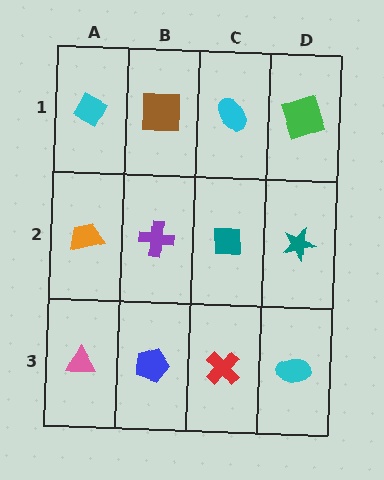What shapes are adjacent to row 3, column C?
A teal square (row 2, column C), a blue pentagon (row 3, column B), a cyan ellipse (row 3, column D).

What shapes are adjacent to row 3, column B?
A purple cross (row 2, column B), a pink triangle (row 3, column A), a red cross (row 3, column C).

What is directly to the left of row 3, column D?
A red cross.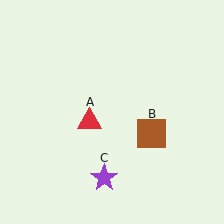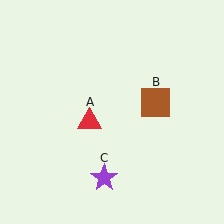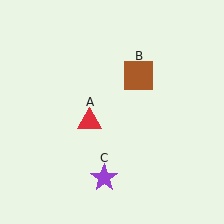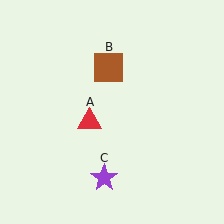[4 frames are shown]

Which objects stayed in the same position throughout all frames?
Red triangle (object A) and purple star (object C) remained stationary.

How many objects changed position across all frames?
1 object changed position: brown square (object B).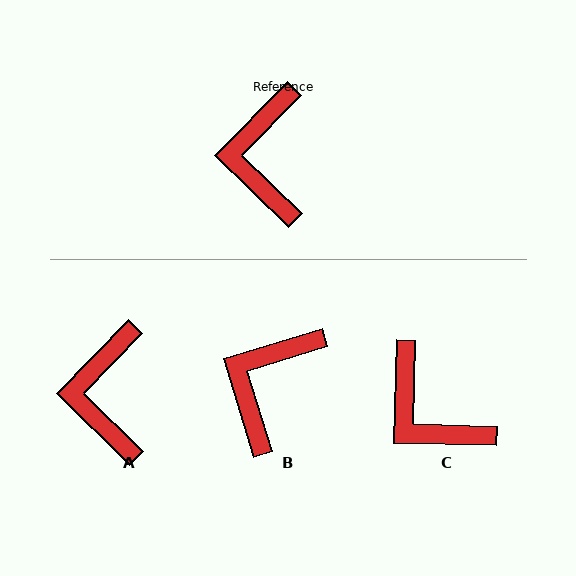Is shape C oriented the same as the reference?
No, it is off by about 43 degrees.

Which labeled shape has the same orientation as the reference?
A.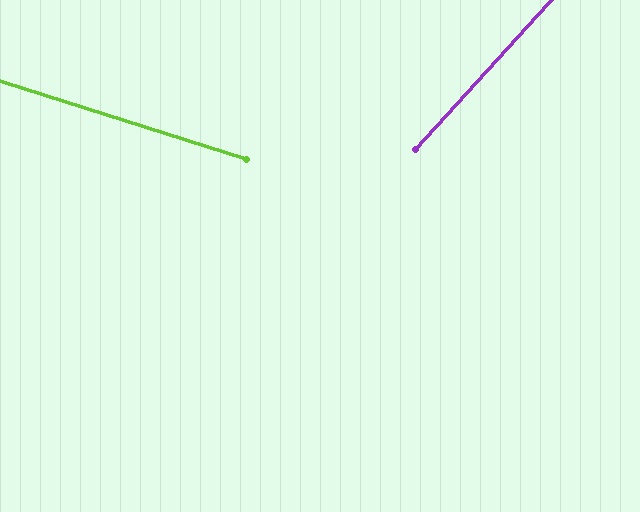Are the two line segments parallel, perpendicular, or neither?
Neither parallel nor perpendicular — they differ by about 65°.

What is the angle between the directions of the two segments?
Approximately 65 degrees.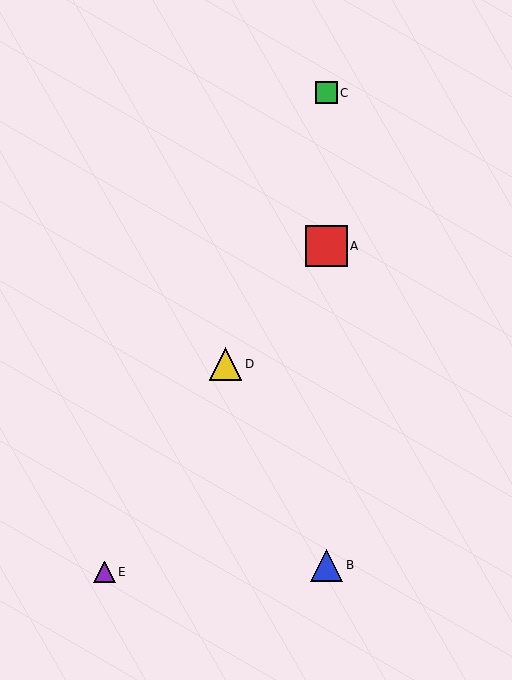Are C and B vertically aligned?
Yes, both are at x≈327.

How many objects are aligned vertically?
3 objects (A, B, C) are aligned vertically.